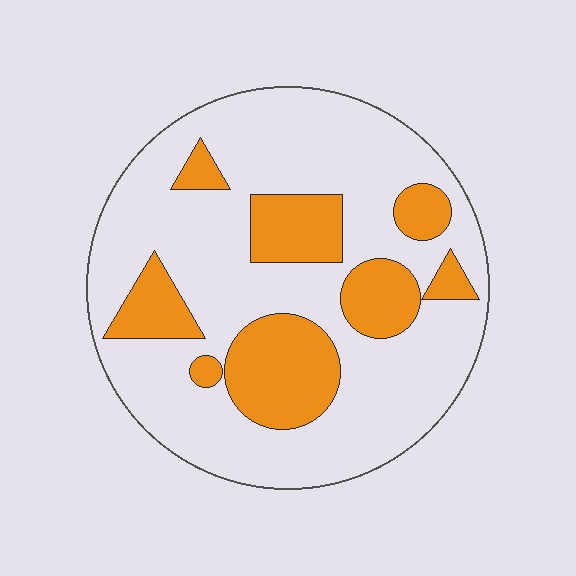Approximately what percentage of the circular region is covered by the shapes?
Approximately 25%.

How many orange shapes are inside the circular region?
8.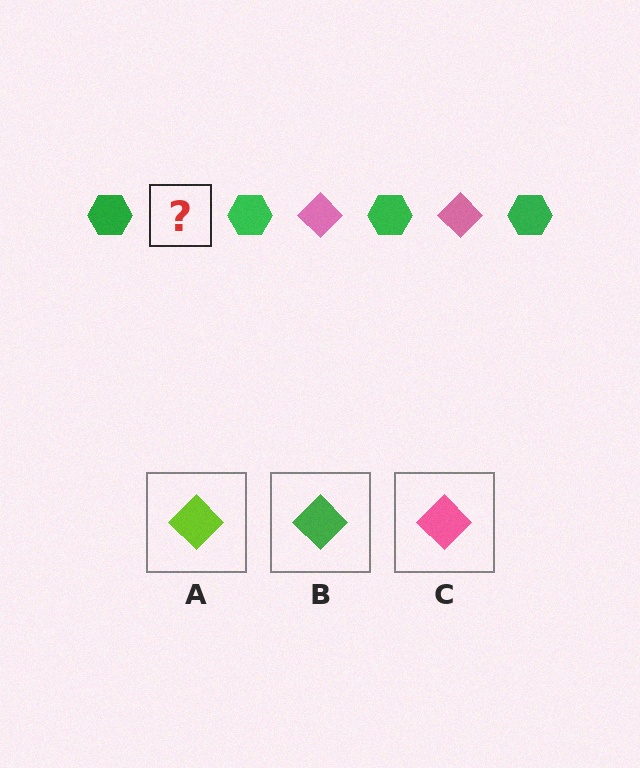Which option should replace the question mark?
Option C.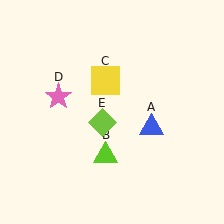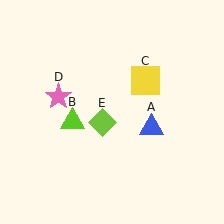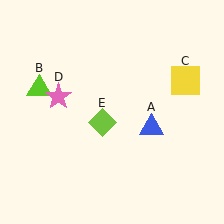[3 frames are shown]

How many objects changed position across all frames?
2 objects changed position: lime triangle (object B), yellow square (object C).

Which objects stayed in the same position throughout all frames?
Blue triangle (object A) and pink star (object D) and lime diamond (object E) remained stationary.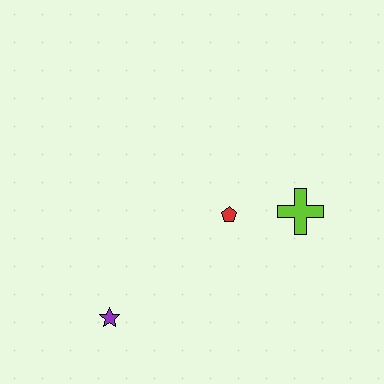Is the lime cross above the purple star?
Yes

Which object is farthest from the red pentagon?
The purple star is farthest from the red pentagon.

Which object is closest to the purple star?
The red pentagon is closest to the purple star.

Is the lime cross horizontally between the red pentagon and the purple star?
No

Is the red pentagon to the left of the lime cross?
Yes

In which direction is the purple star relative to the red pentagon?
The purple star is to the left of the red pentagon.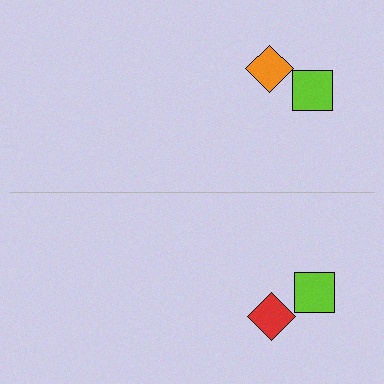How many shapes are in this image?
There are 4 shapes in this image.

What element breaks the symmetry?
The red diamond on the bottom side breaks the symmetry — its mirror counterpart is orange.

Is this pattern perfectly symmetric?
No, the pattern is not perfectly symmetric. The red diamond on the bottom side breaks the symmetry — its mirror counterpart is orange.